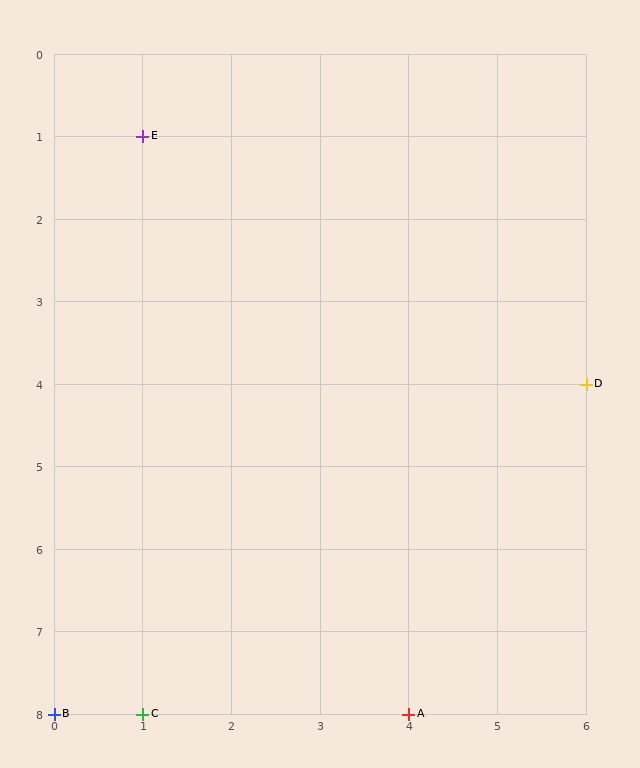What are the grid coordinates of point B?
Point B is at grid coordinates (0, 8).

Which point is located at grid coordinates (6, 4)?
Point D is at (6, 4).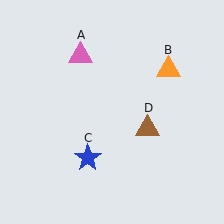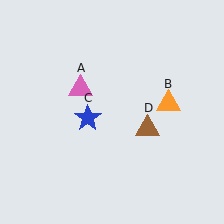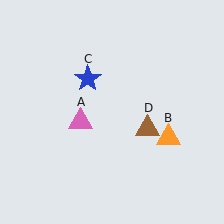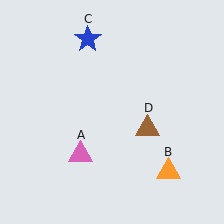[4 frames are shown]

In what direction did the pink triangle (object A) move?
The pink triangle (object A) moved down.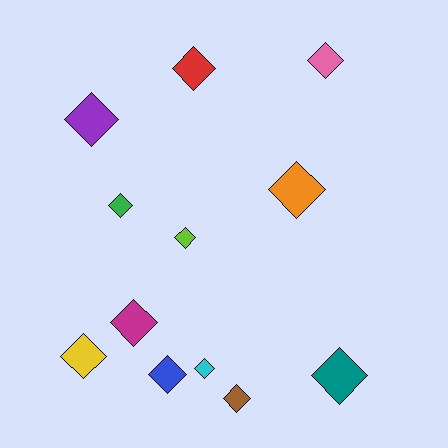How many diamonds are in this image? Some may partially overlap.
There are 12 diamonds.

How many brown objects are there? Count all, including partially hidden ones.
There is 1 brown object.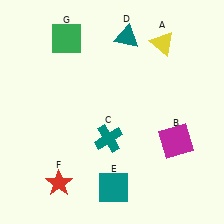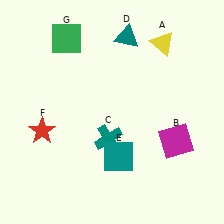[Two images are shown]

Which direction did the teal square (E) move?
The teal square (E) moved up.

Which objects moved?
The objects that moved are: the teal square (E), the red star (F).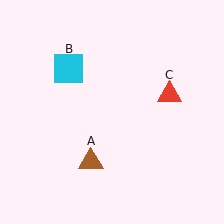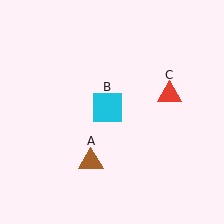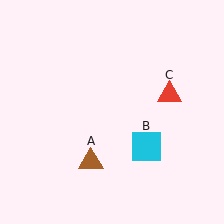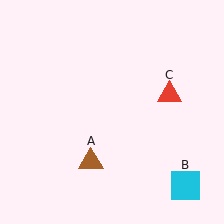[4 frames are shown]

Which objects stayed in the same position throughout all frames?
Brown triangle (object A) and red triangle (object C) remained stationary.